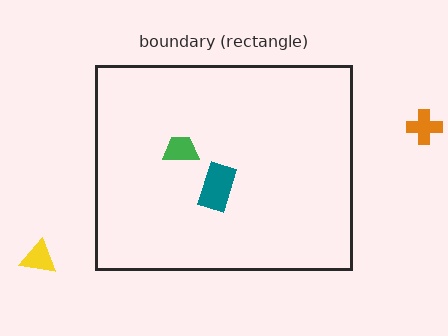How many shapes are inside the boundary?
2 inside, 2 outside.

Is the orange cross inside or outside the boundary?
Outside.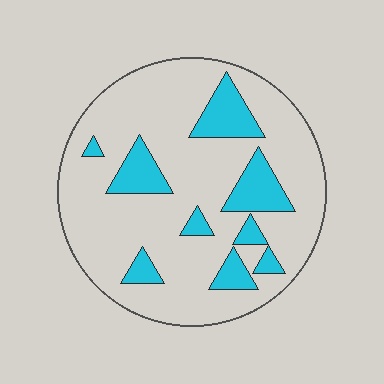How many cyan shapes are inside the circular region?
9.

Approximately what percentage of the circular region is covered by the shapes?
Approximately 20%.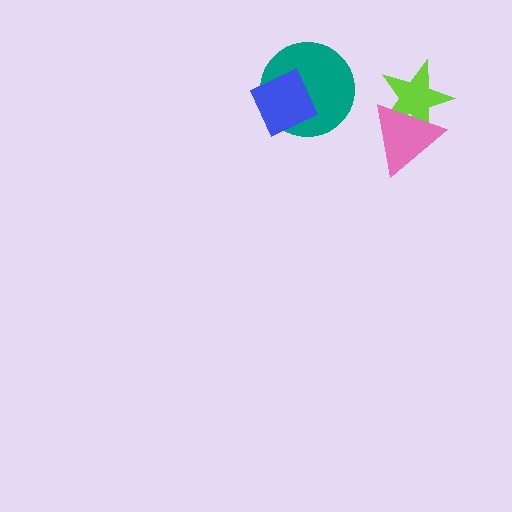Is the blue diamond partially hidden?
No, no other shape covers it.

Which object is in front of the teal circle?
The blue diamond is in front of the teal circle.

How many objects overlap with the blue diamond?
1 object overlaps with the blue diamond.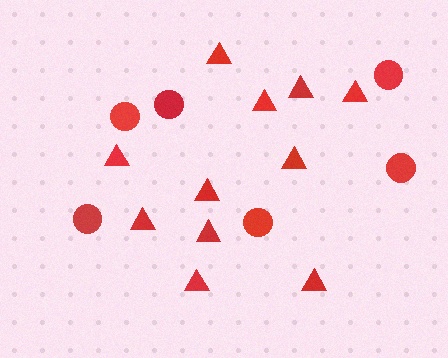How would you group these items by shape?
There are 2 groups: one group of triangles (11) and one group of circles (6).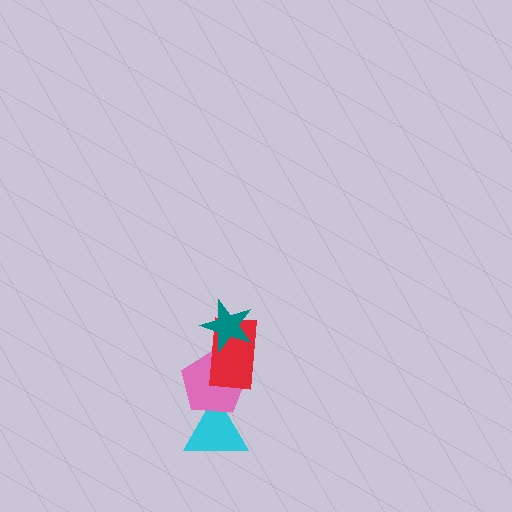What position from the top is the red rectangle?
The red rectangle is 2nd from the top.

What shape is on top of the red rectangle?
The teal star is on top of the red rectangle.